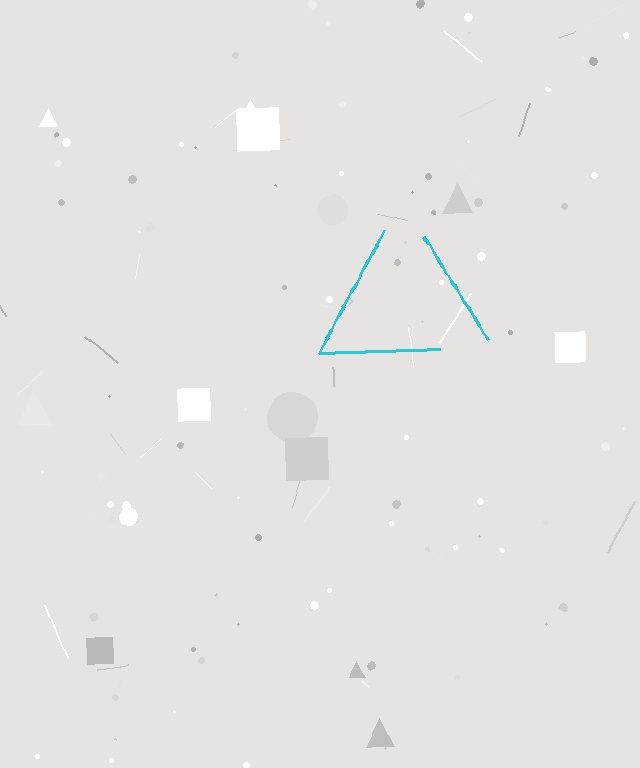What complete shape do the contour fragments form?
The contour fragments form a triangle.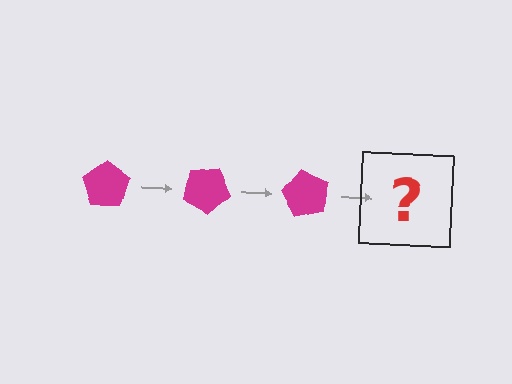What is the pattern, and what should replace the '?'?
The pattern is that the pentagon rotates 30 degrees each step. The '?' should be a magenta pentagon rotated 90 degrees.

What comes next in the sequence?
The next element should be a magenta pentagon rotated 90 degrees.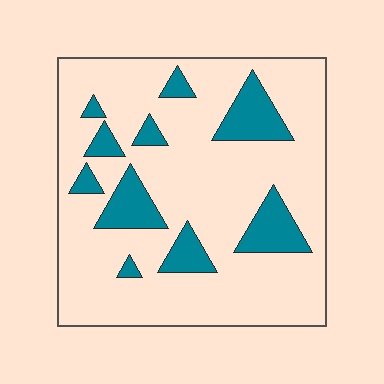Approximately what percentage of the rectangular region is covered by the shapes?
Approximately 20%.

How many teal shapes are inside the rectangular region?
10.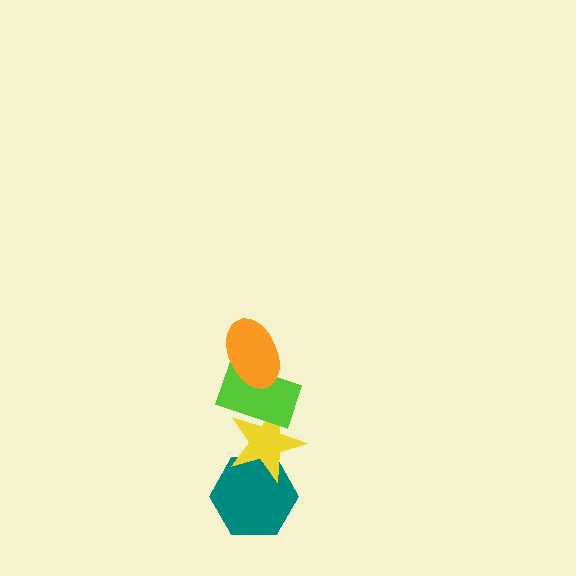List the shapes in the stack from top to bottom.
From top to bottom: the orange ellipse, the lime rectangle, the yellow star, the teal hexagon.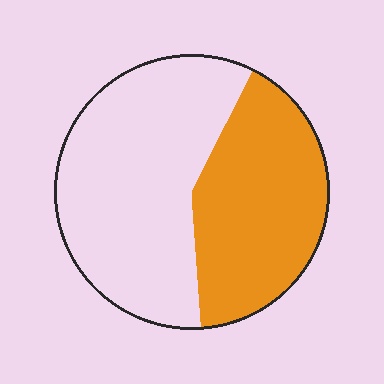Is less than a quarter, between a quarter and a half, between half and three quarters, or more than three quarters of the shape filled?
Between a quarter and a half.